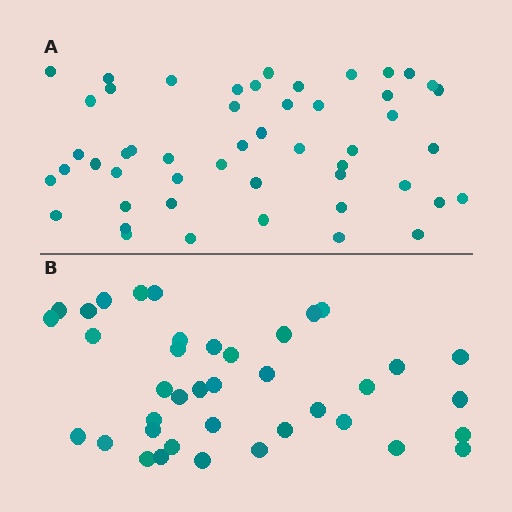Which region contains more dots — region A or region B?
Region A (the top region) has more dots.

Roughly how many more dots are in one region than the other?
Region A has roughly 12 or so more dots than region B.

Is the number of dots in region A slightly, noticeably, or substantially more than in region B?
Region A has noticeably more, but not dramatically so. The ratio is roughly 1.3 to 1.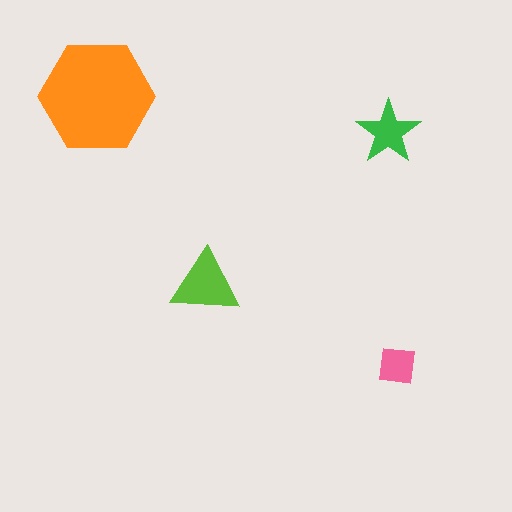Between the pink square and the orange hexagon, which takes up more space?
The orange hexagon.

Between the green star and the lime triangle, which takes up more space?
The lime triangle.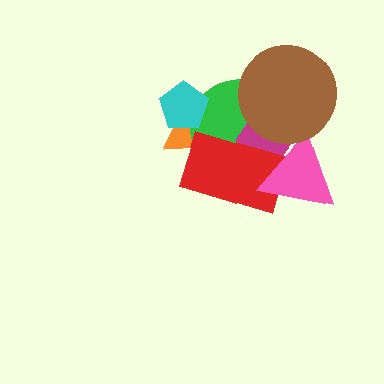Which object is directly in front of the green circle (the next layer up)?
The magenta diamond is directly in front of the green circle.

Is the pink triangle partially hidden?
Yes, it is partially covered by another shape.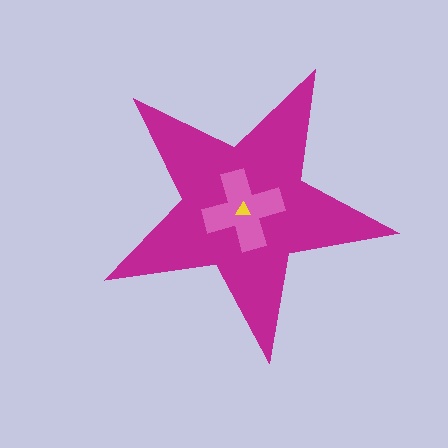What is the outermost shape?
The magenta star.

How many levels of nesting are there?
3.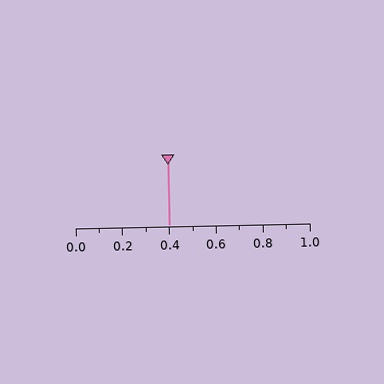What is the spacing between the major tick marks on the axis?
The major ticks are spaced 0.2 apart.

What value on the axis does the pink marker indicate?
The marker indicates approximately 0.4.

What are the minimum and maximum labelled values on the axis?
The axis runs from 0.0 to 1.0.